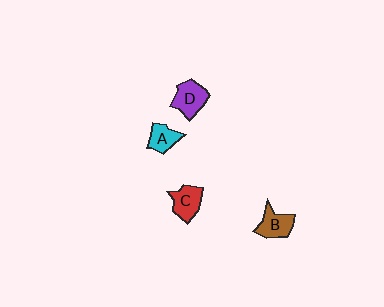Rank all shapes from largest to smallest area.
From largest to smallest: D (purple), C (red), B (brown), A (cyan).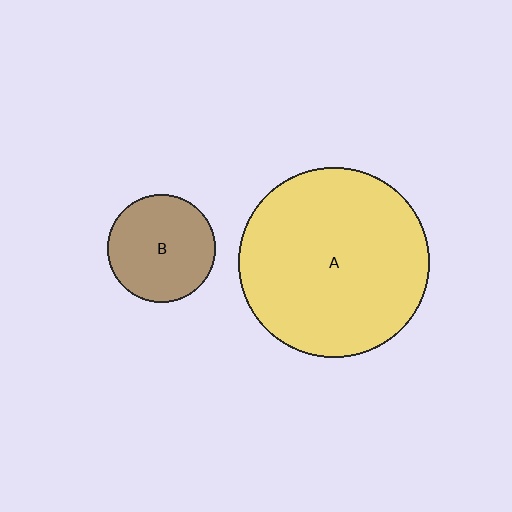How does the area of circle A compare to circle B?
Approximately 3.1 times.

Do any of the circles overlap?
No, none of the circles overlap.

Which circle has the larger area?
Circle A (yellow).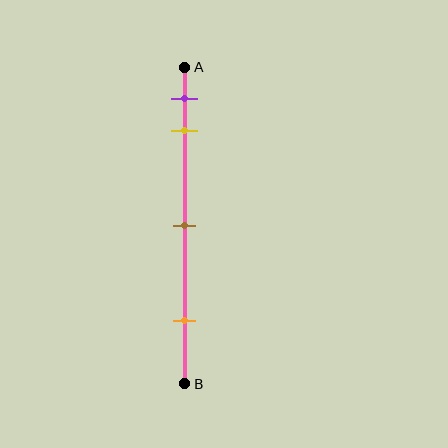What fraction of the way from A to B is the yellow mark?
The yellow mark is approximately 20% (0.2) of the way from A to B.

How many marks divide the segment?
There are 4 marks dividing the segment.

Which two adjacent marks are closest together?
The purple and yellow marks are the closest adjacent pair.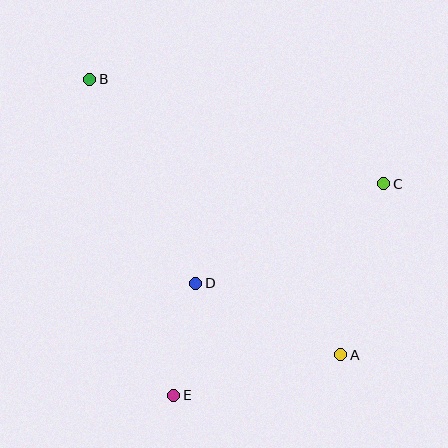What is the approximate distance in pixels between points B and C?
The distance between B and C is approximately 312 pixels.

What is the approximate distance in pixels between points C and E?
The distance between C and E is approximately 298 pixels.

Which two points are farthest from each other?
Points A and B are farthest from each other.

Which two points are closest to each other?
Points D and E are closest to each other.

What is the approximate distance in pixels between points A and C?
The distance between A and C is approximately 177 pixels.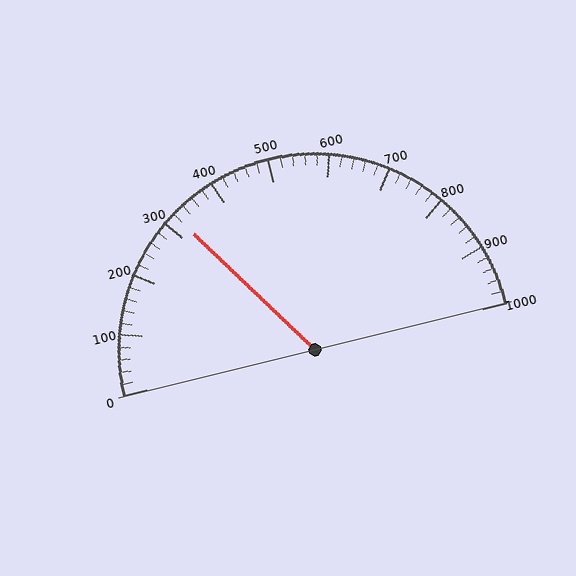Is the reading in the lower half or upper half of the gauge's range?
The reading is in the lower half of the range (0 to 1000).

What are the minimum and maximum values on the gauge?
The gauge ranges from 0 to 1000.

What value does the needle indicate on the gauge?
The needle indicates approximately 320.